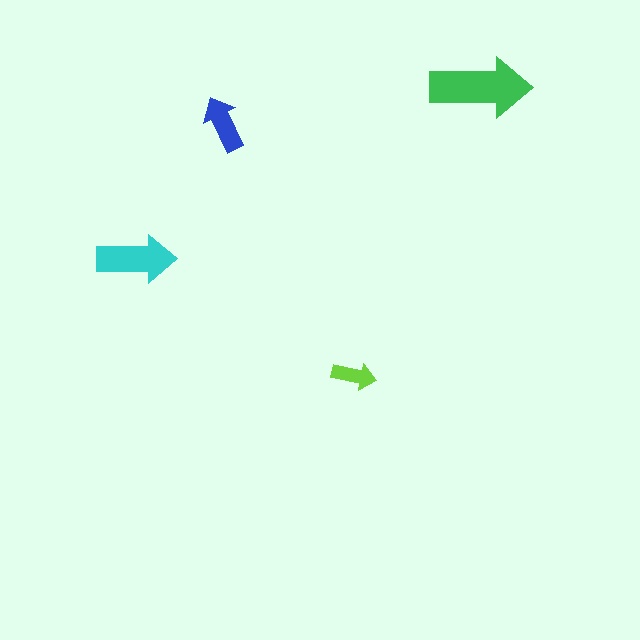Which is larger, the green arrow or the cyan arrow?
The green one.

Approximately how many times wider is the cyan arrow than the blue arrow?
About 1.5 times wider.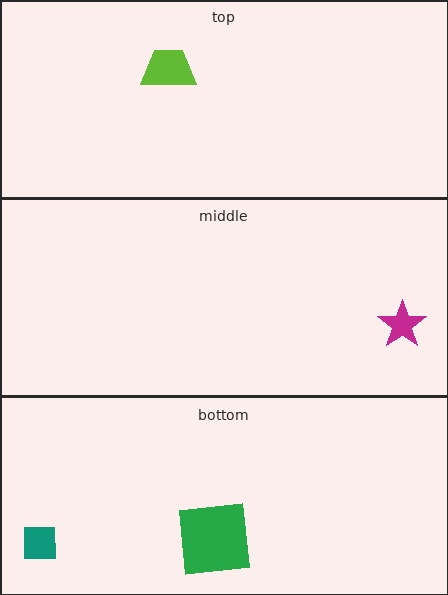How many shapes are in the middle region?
1.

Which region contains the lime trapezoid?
The top region.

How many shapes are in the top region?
1.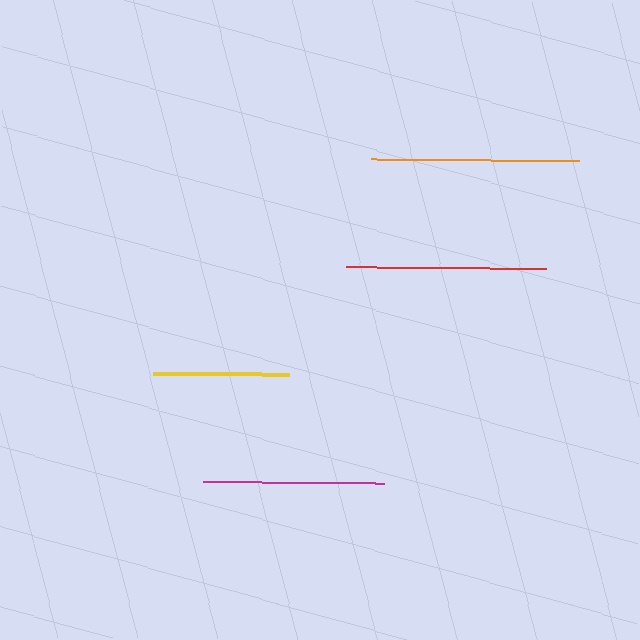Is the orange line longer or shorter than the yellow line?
The orange line is longer than the yellow line.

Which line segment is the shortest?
The yellow line is the shortest at approximately 136 pixels.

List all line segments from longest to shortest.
From longest to shortest: orange, red, magenta, yellow.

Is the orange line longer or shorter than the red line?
The orange line is longer than the red line.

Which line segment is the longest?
The orange line is the longest at approximately 208 pixels.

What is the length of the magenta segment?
The magenta segment is approximately 182 pixels long.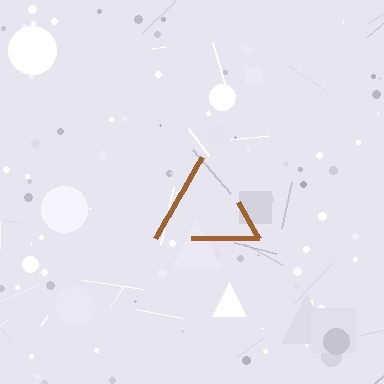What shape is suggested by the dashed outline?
The dashed outline suggests a triangle.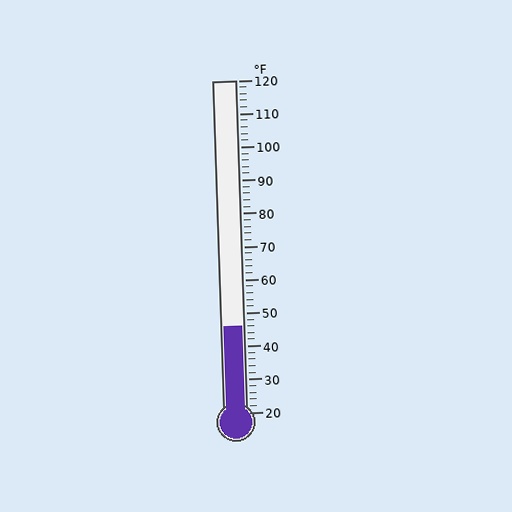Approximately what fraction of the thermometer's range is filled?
The thermometer is filled to approximately 25% of its range.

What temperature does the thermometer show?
The thermometer shows approximately 46°F.